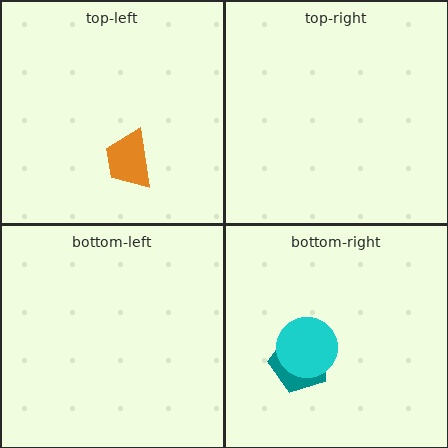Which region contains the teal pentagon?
The bottom-right region.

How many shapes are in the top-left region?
1.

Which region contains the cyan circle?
The bottom-right region.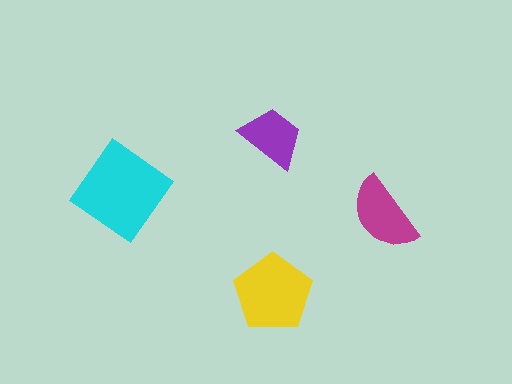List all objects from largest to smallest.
The cyan diamond, the yellow pentagon, the magenta semicircle, the purple trapezoid.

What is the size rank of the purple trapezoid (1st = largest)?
4th.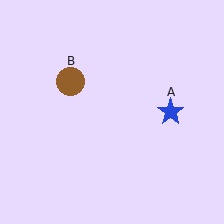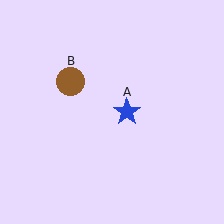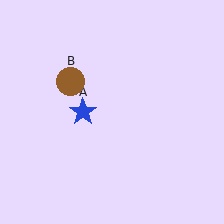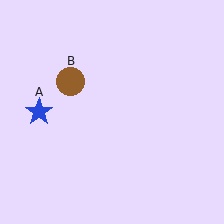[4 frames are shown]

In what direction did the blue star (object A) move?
The blue star (object A) moved left.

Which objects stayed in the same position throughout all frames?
Brown circle (object B) remained stationary.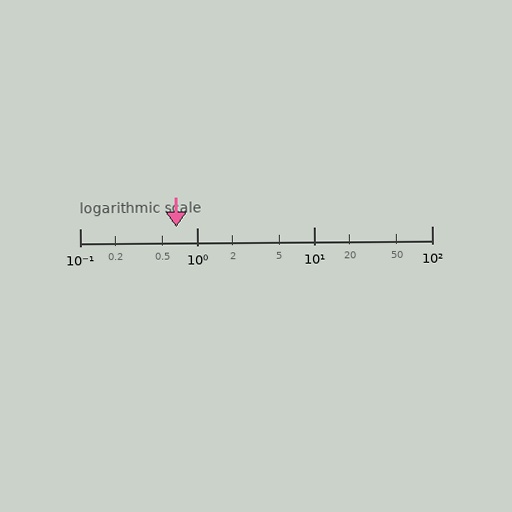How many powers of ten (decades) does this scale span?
The scale spans 3 decades, from 0.1 to 100.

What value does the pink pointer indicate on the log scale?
The pointer indicates approximately 0.66.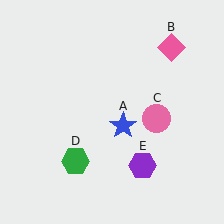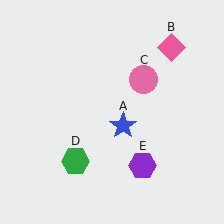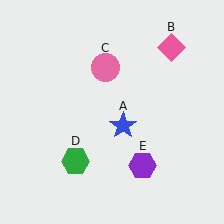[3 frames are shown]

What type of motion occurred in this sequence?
The pink circle (object C) rotated counterclockwise around the center of the scene.